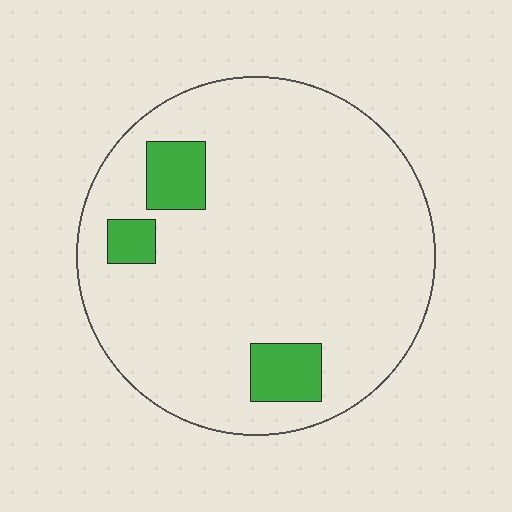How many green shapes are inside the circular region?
3.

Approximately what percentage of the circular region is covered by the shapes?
Approximately 10%.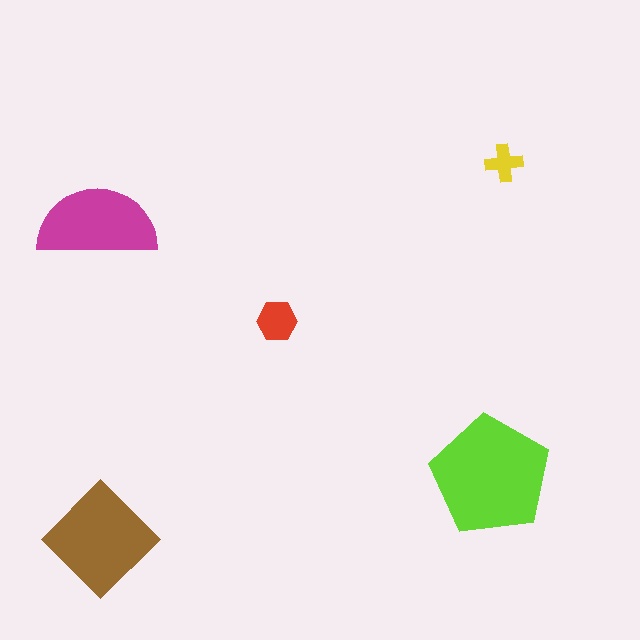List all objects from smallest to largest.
The yellow cross, the red hexagon, the magenta semicircle, the brown diamond, the lime pentagon.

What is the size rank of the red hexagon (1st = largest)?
4th.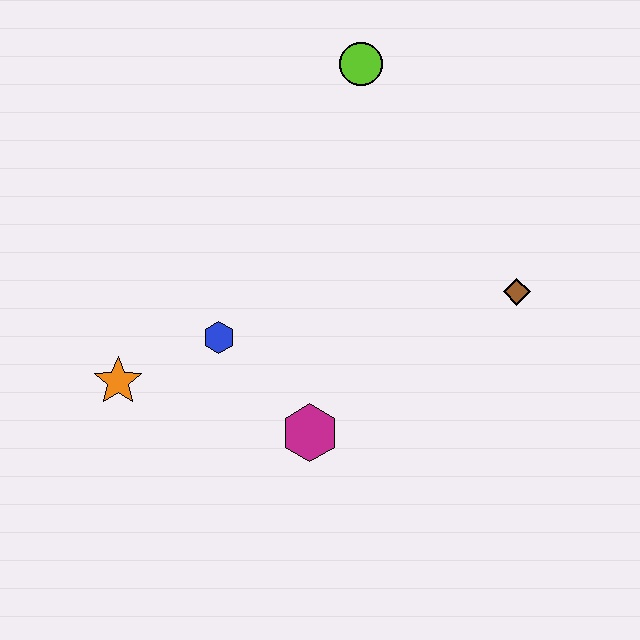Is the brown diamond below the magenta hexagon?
No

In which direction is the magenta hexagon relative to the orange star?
The magenta hexagon is to the right of the orange star.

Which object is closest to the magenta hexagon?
The blue hexagon is closest to the magenta hexagon.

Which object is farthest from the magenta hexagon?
The lime circle is farthest from the magenta hexagon.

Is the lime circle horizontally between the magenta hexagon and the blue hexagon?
No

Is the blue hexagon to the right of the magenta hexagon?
No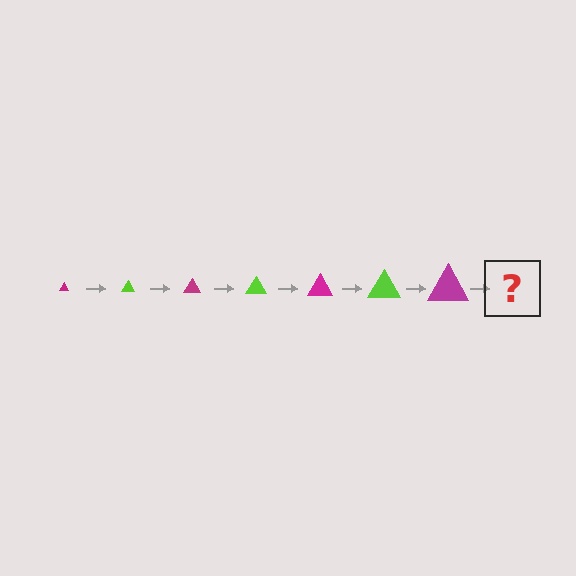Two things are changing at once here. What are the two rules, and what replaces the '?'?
The two rules are that the triangle grows larger each step and the color cycles through magenta and lime. The '?' should be a lime triangle, larger than the previous one.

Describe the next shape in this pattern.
It should be a lime triangle, larger than the previous one.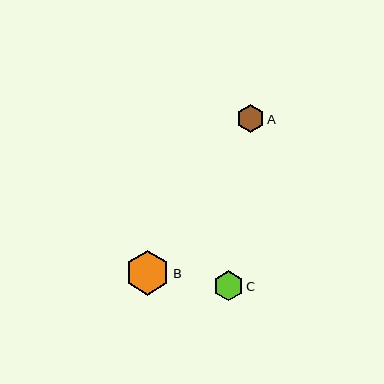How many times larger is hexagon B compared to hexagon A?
Hexagon B is approximately 1.6 times the size of hexagon A.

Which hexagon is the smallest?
Hexagon A is the smallest with a size of approximately 28 pixels.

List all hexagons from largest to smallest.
From largest to smallest: B, C, A.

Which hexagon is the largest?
Hexagon B is the largest with a size of approximately 45 pixels.